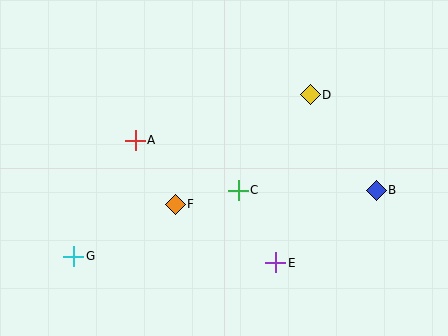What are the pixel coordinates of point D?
Point D is at (310, 95).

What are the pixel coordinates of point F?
Point F is at (175, 204).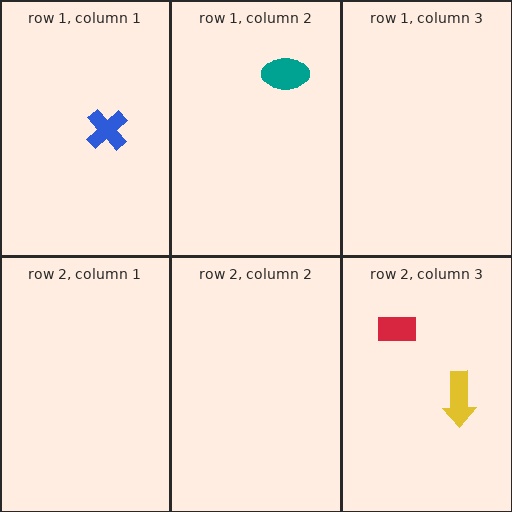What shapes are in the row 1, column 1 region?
The blue cross.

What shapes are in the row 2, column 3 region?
The red rectangle, the yellow arrow.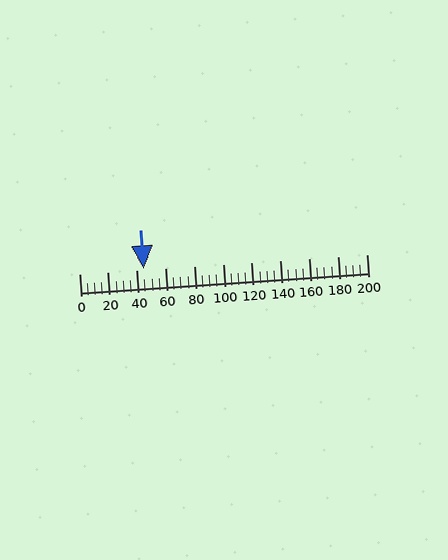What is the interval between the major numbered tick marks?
The major tick marks are spaced 20 units apart.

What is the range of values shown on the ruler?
The ruler shows values from 0 to 200.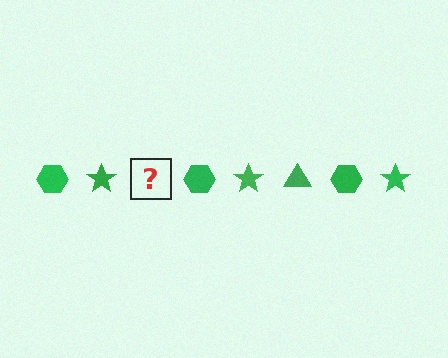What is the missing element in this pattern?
The missing element is a green triangle.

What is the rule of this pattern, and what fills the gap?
The rule is that the pattern cycles through hexagon, star, triangle shapes in green. The gap should be filled with a green triangle.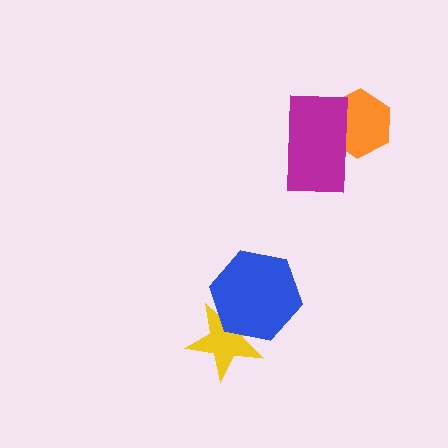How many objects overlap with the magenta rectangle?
1 object overlaps with the magenta rectangle.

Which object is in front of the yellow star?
The blue hexagon is in front of the yellow star.